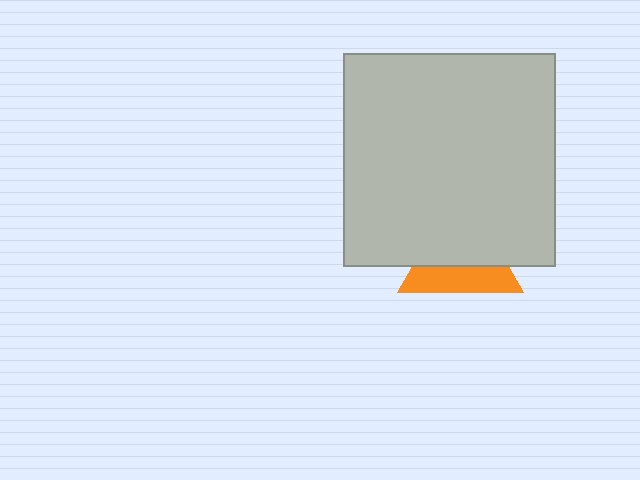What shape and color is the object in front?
The object in front is a light gray square.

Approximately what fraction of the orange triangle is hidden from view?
Roughly 59% of the orange triangle is hidden behind the light gray square.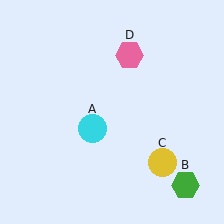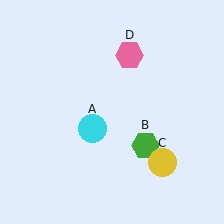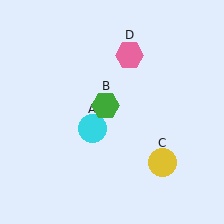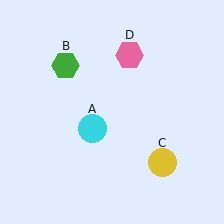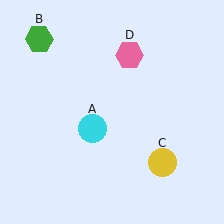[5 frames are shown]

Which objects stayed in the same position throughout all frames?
Cyan circle (object A) and yellow circle (object C) and pink hexagon (object D) remained stationary.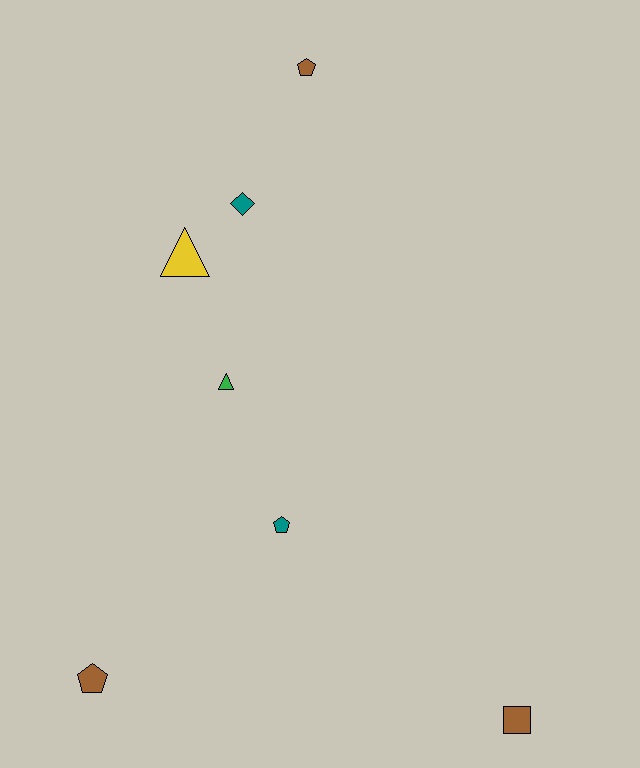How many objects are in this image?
There are 7 objects.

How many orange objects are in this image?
There are no orange objects.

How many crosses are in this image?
There are no crosses.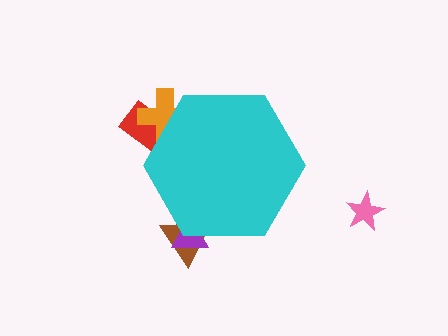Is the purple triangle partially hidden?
Yes, the purple triangle is partially hidden behind the cyan hexagon.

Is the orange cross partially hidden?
Yes, the orange cross is partially hidden behind the cyan hexagon.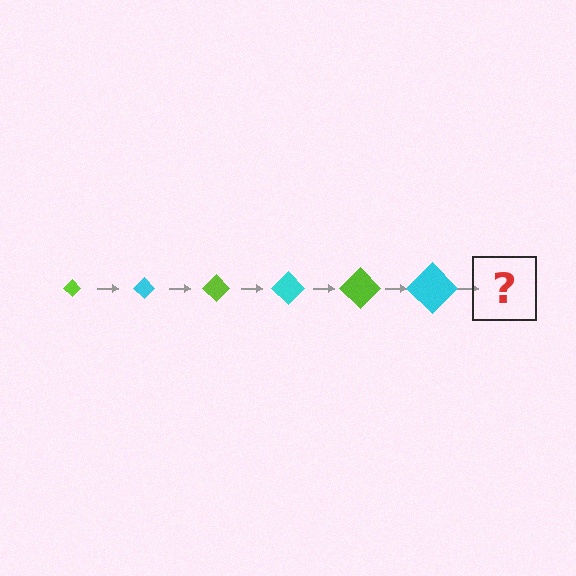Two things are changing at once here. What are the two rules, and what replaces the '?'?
The two rules are that the diamond grows larger each step and the color cycles through lime and cyan. The '?' should be a lime diamond, larger than the previous one.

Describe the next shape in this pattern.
It should be a lime diamond, larger than the previous one.